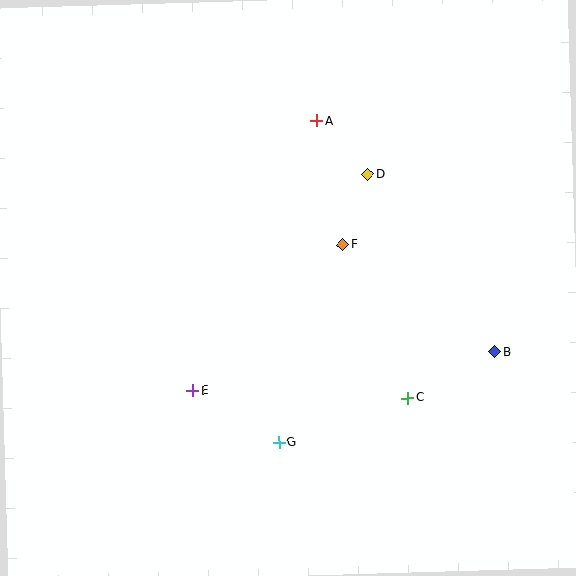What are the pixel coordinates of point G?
Point G is at (279, 443).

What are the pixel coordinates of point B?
Point B is at (495, 352).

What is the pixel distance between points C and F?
The distance between C and F is 166 pixels.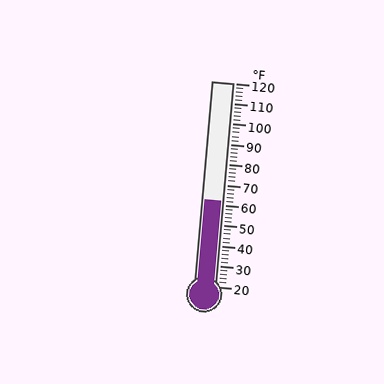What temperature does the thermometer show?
The thermometer shows approximately 62°F.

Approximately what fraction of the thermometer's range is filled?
The thermometer is filled to approximately 40% of its range.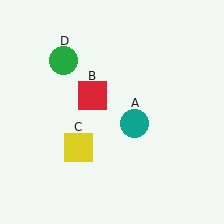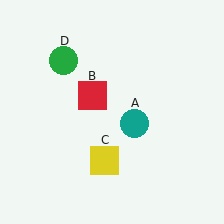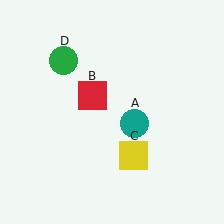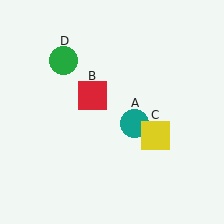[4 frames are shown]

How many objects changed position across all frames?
1 object changed position: yellow square (object C).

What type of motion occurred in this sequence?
The yellow square (object C) rotated counterclockwise around the center of the scene.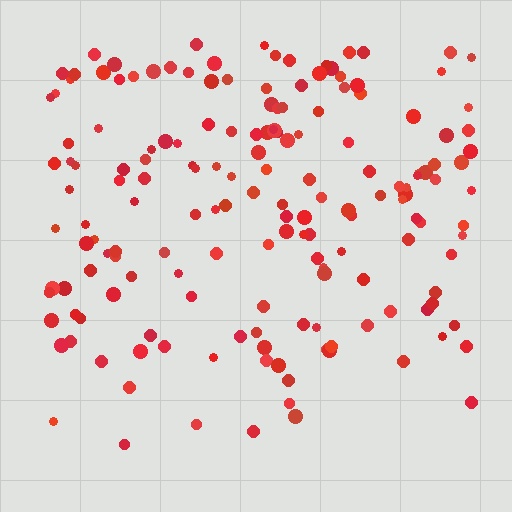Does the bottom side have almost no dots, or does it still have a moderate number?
Still a moderate number, just noticeably fewer than the top.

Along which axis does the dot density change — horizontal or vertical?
Vertical.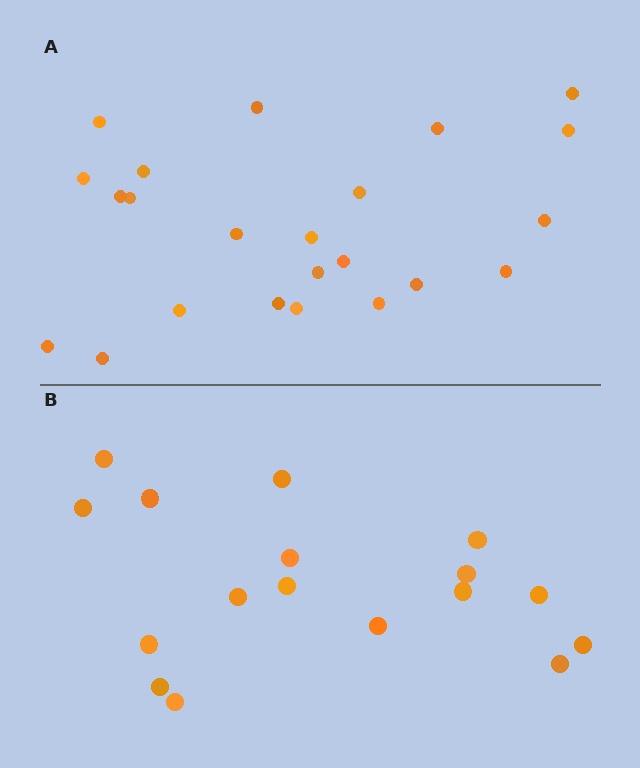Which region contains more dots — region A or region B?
Region A (the top region) has more dots.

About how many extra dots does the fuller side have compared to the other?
Region A has about 6 more dots than region B.